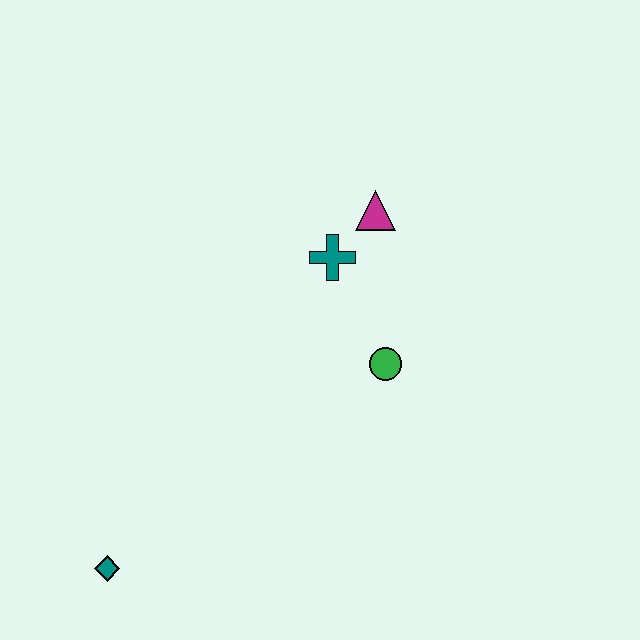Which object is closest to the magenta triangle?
The teal cross is closest to the magenta triangle.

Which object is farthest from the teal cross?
The teal diamond is farthest from the teal cross.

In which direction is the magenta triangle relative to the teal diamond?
The magenta triangle is above the teal diamond.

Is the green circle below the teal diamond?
No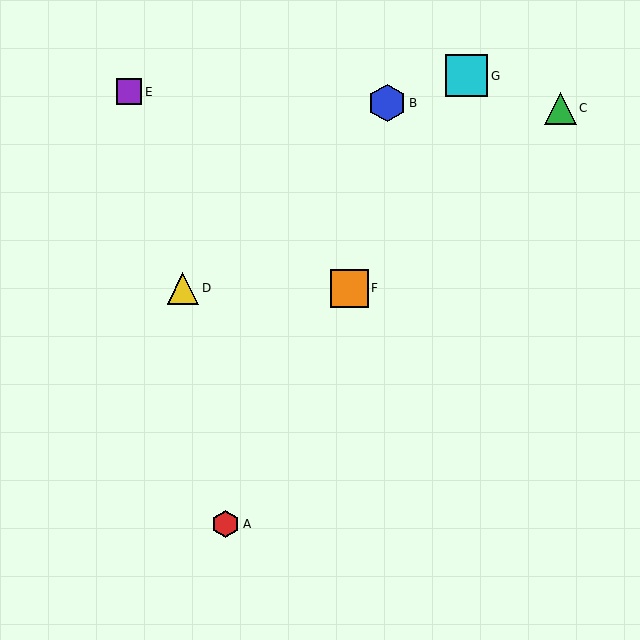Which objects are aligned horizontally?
Objects D, F are aligned horizontally.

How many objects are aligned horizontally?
2 objects (D, F) are aligned horizontally.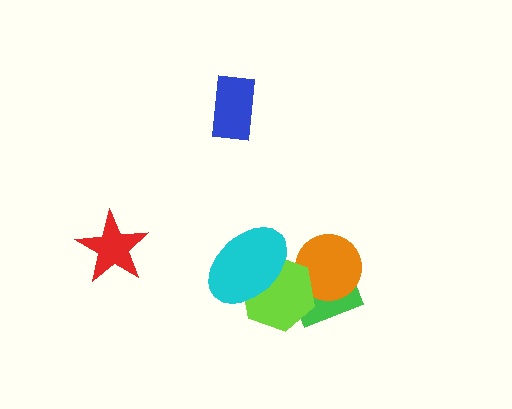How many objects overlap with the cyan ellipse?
2 objects overlap with the cyan ellipse.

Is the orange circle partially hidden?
Yes, it is partially covered by another shape.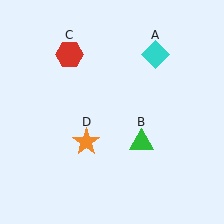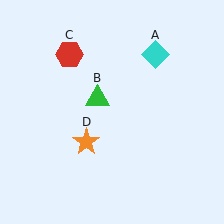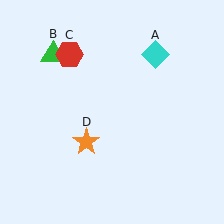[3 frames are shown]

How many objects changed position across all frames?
1 object changed position: green triangle (object B).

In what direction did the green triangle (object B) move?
The green triangle (object B) moved up and to the left.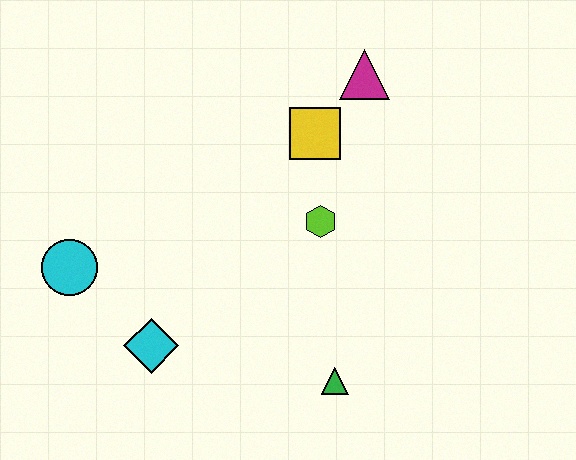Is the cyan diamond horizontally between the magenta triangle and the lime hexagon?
No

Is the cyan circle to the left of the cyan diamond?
Yes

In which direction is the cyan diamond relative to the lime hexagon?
The cyan diamond is to the left of the lime hexagon.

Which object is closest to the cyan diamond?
The cyan circle is closest to the cyan diamond.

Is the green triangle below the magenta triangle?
Yes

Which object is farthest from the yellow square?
The cyan circle is farthest from the yellow square.